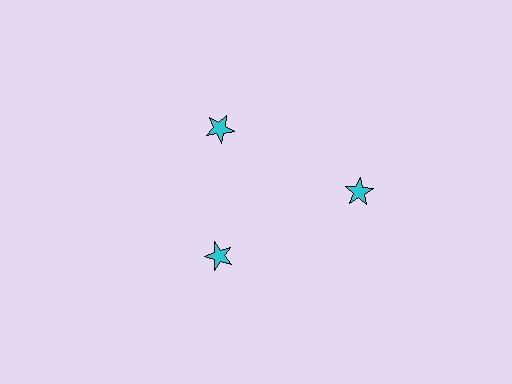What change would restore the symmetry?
The symmetry would be restored by moving it inward, back onto the ring so that all 3 stars sit at equal angles and equal distance from the center.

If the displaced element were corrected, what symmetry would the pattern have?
It would have 3-fold rotational symmetry — the pattern would map onto itself every 120 degrees.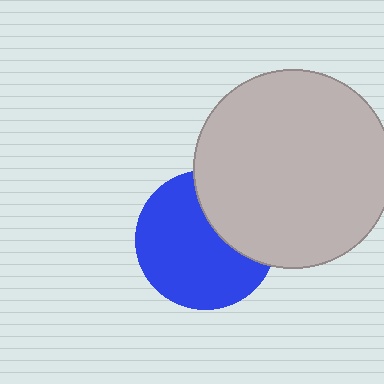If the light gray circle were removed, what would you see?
You would see the complete blue circle.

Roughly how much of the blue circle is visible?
Most of it is visible (roughly 68%).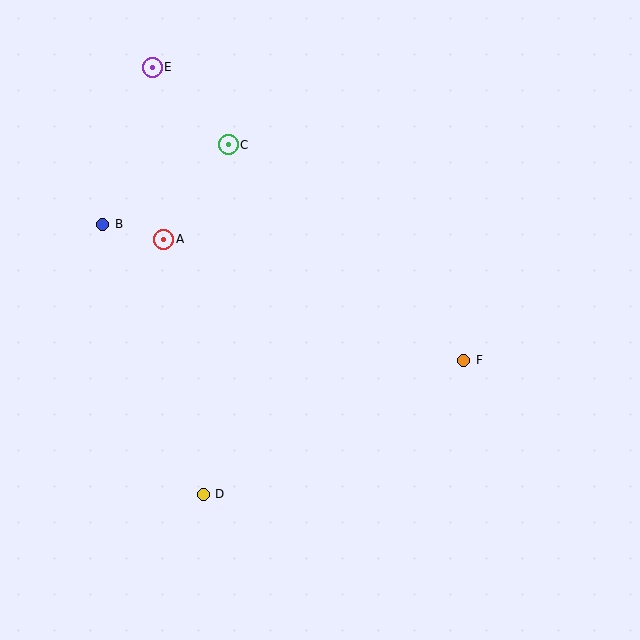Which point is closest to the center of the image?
Point F at (464, 360) is closest to the center.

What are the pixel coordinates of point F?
Point F is at (464, 360).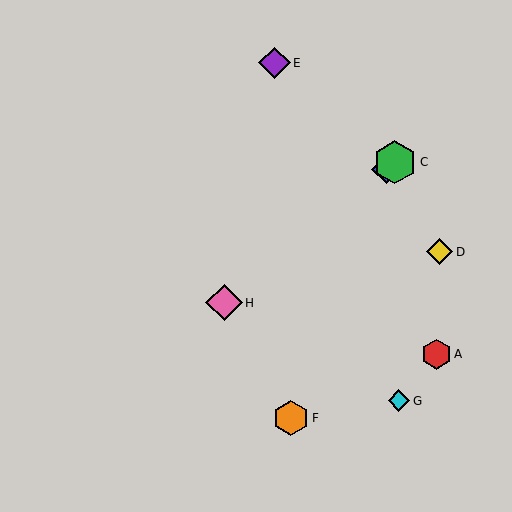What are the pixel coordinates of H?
Object H is at (224, 303).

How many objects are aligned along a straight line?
3 objects (B, C, H) are aligned along a straight line.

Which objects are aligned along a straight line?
Objects B, C, H are aligned along a straight line.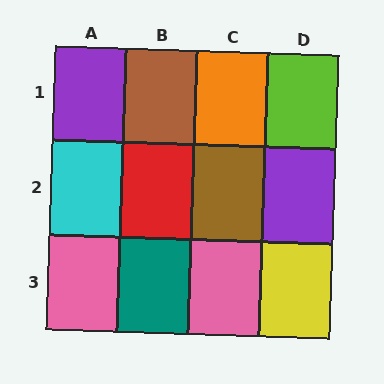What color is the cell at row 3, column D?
Yellow.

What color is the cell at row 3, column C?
Pink.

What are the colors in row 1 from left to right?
Purple, brown, orange, lime.